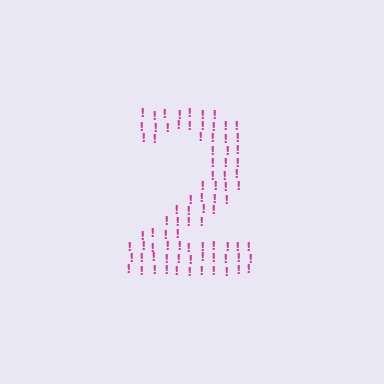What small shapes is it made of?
It is made of small exclamation marks.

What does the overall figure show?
The overall figure shows the digit 2.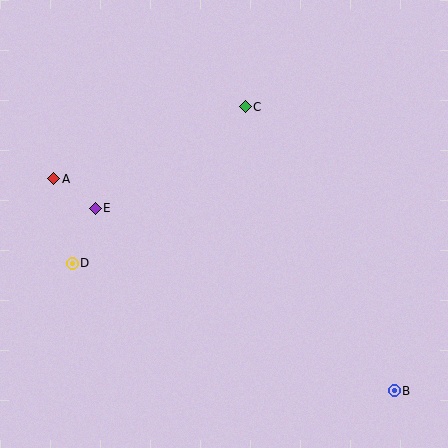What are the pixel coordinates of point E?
Point E is at (95, 208).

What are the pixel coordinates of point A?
Point A is at (54, 179).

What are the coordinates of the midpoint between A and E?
The midpoint between A and E is at (74, 193).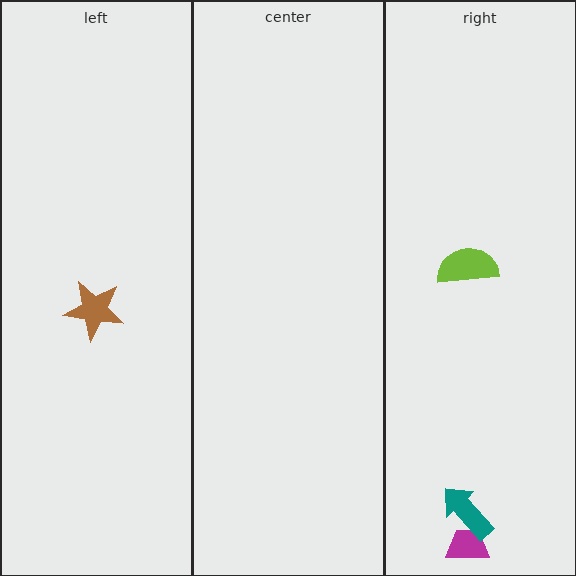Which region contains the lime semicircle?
The right region.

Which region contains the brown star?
The left region.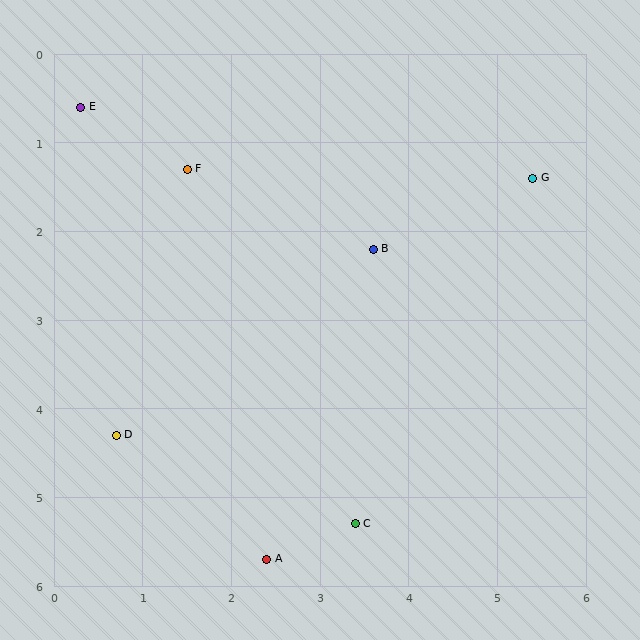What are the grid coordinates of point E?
Point E is at approximately (0.3, 0.6).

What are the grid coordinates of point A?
Point A is at approximately (2.4, 5.7).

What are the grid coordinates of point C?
Point C is at approximately (3.4, 5.3).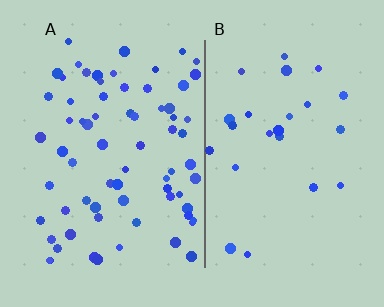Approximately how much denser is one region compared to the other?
Approximately 2.9× — region A over region B.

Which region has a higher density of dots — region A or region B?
A (the left).